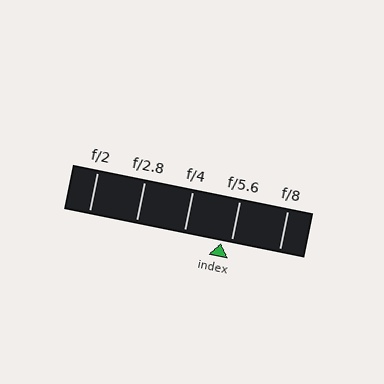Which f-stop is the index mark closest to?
The index mark is closest to f/5.6.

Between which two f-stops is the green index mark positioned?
The index mark is between f/4 and f/5.6.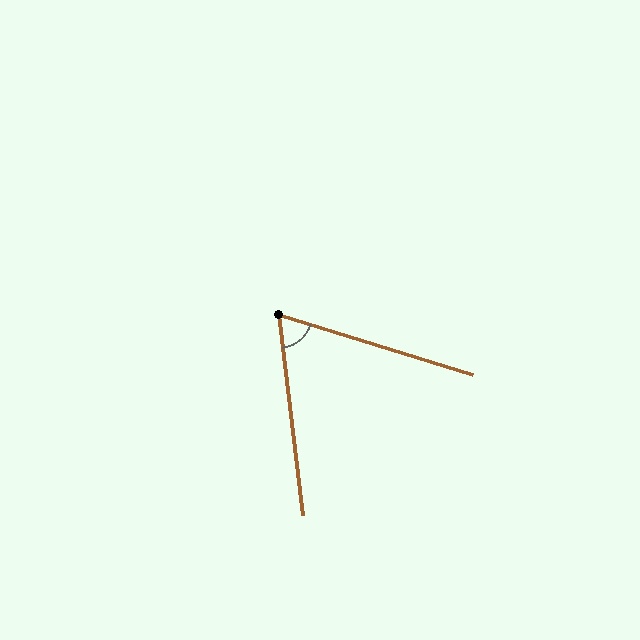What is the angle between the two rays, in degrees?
Approximately 66 degrees.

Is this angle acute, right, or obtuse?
It is acute.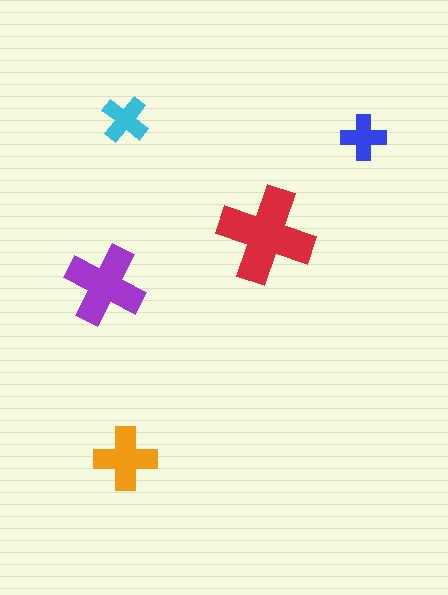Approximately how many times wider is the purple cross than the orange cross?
About 1.5 times wider.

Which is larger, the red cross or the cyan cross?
The red one.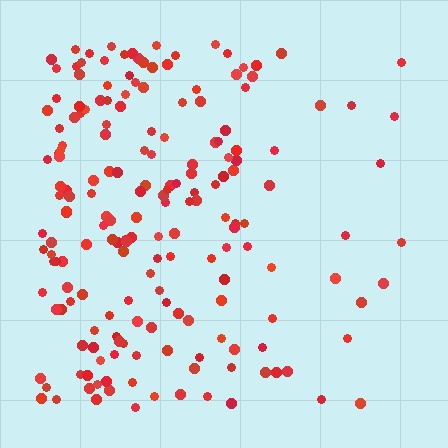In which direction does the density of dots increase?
From right to left, with the left side densest.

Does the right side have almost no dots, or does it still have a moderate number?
Still a moderate number, just noticeably fewer than the left.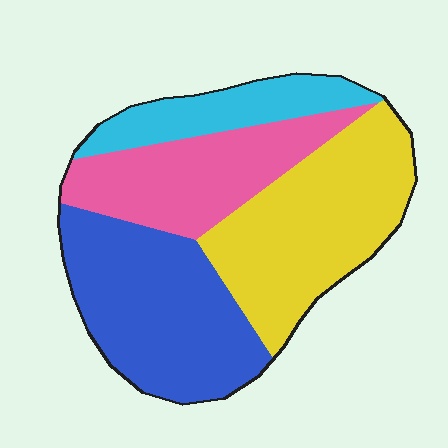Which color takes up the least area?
Cyan, at roughly 15%.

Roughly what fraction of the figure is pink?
Pink takes up less than a quarter of the figure.